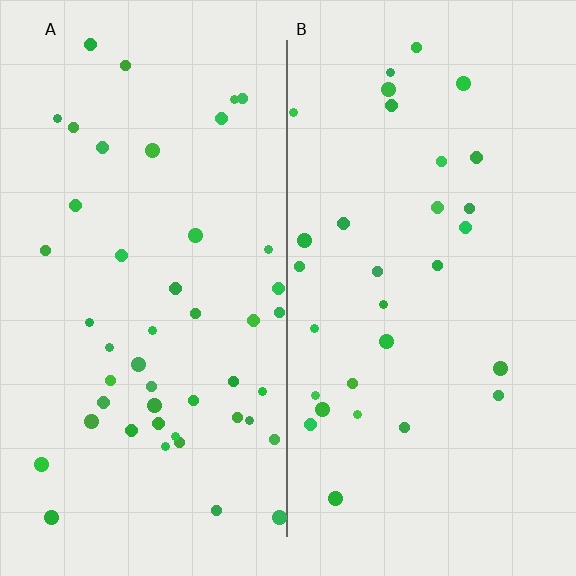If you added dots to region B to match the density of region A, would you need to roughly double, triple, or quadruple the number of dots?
Approximately double.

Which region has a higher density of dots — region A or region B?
A (the left).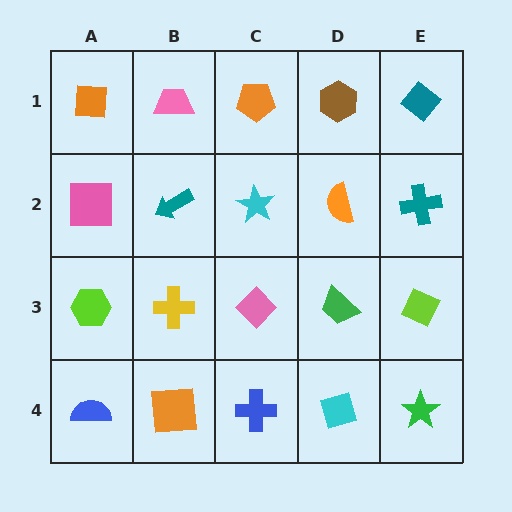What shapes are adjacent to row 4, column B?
A yellow cross (row 3, column B), a blue semicircle (row 4, column A), a blue cross (row 4, column C).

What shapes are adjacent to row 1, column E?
A teal cross (row 2, column E), a brown hexagon (row 1, column D).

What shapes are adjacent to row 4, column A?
A lime hexagon (row 3, column A), an orange square (row 4, column B).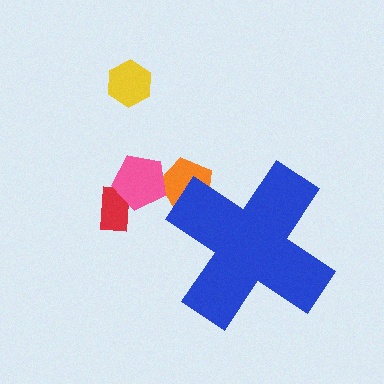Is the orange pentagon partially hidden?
Yes, the orange pentagon is partially hidden behind the blue cross.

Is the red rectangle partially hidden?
No, the red rectangle is fully visible.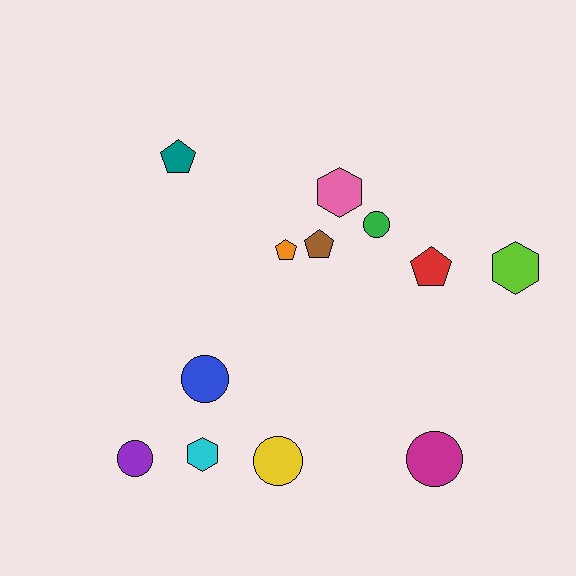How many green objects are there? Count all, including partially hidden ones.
There is 1 green object.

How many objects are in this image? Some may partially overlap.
There are 12 objects.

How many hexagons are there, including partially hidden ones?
There are 3 hexagons.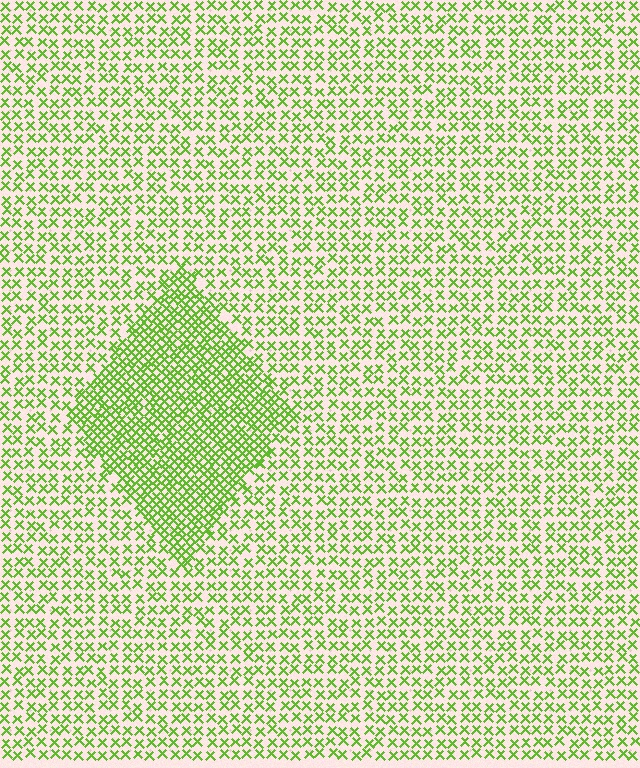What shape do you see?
I see a diamond.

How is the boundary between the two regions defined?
The boundary is defined by a change in element density (approximately 2.0x ratio). All elements are the same color, size, and shape.